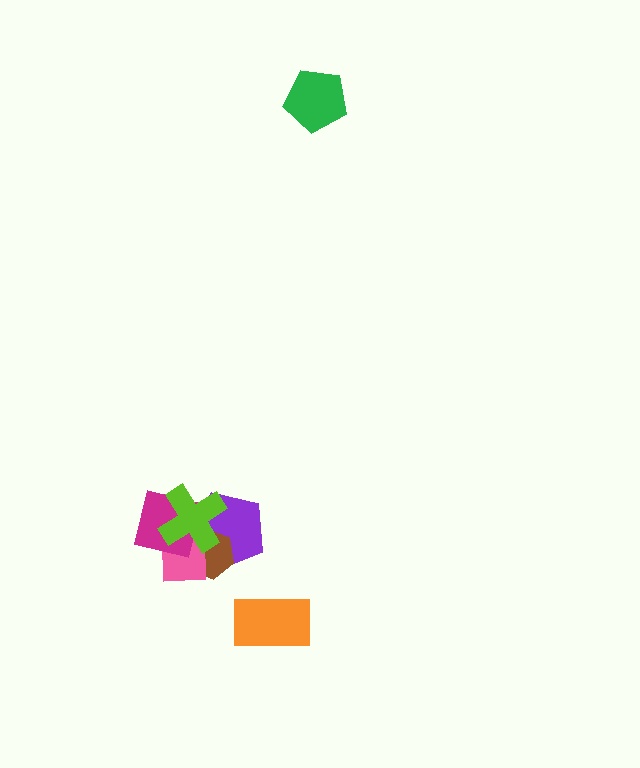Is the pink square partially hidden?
Yes, it is partially covered by another shape.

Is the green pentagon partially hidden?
No, no other shape covers it.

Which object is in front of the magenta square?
The lime cross is in front of the magenta square.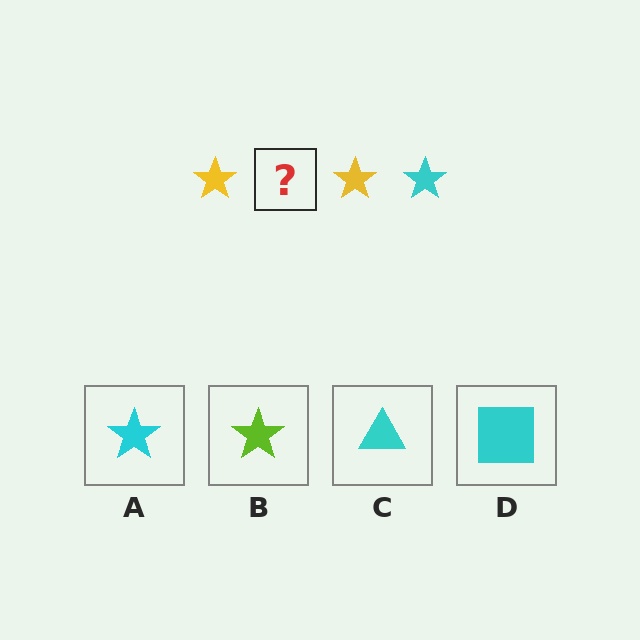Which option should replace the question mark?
Option A.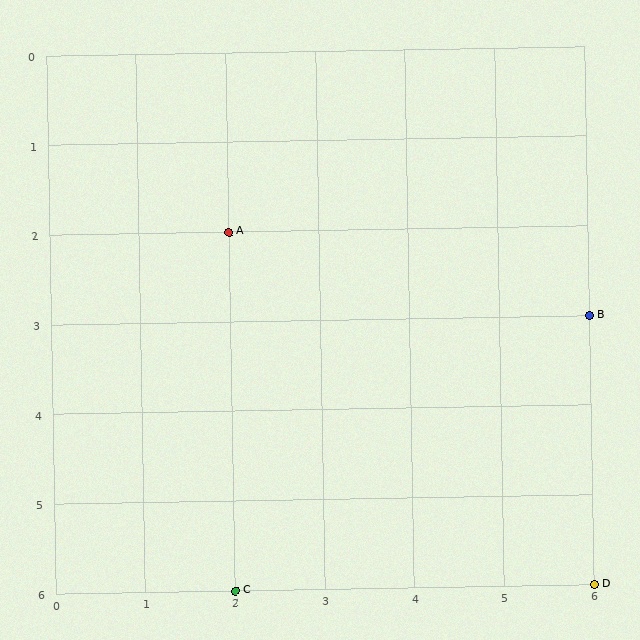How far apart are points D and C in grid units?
Points D and C are 4 columns apart.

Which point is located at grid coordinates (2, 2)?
Point A is at (2, 2).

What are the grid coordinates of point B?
Point B is at grid coordinates (6, 3).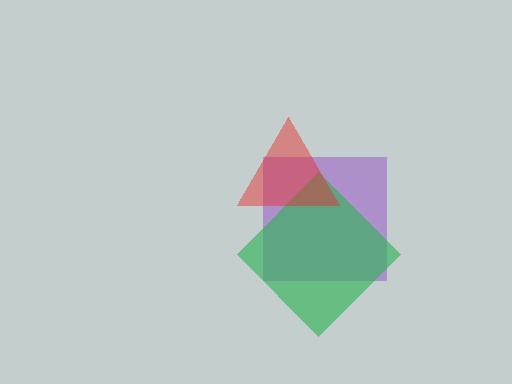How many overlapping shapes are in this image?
There are 3 overlapping shapes in the image.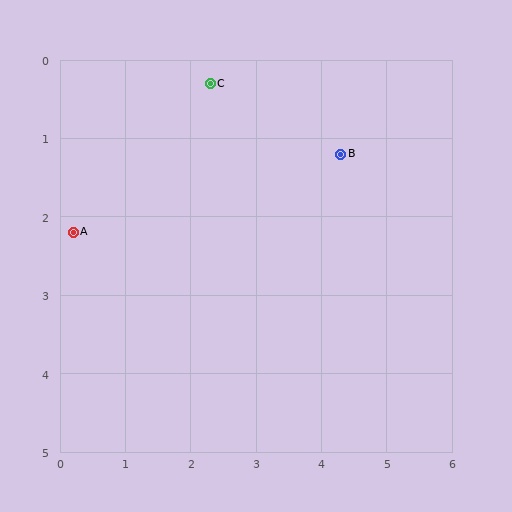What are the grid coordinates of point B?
Point B is at approximately (4.3, 1.2).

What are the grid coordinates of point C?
Point C is at approximately (2.3, 0.3).